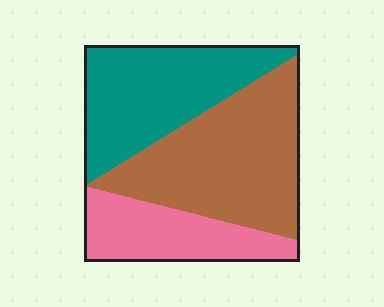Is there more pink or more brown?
Brown.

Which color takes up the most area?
Brown, at roughly 45%.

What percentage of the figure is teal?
Teal covers 34% of the figure.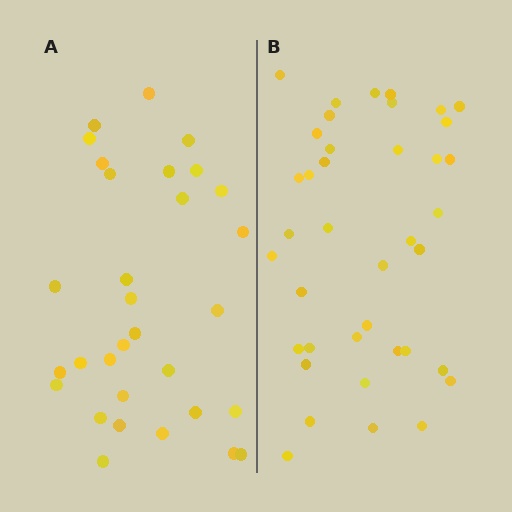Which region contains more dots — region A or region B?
Region B (the right region) has more dots.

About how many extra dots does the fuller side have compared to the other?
Region B has roughly 8 or so more dots than region A.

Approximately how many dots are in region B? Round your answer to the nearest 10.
About 40 dots. (The exact count is 39, which rounds to 40.)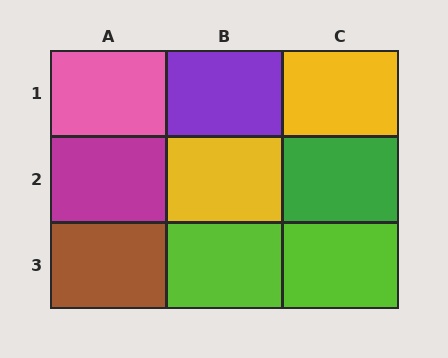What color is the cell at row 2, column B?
Yellow.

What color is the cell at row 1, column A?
Pink.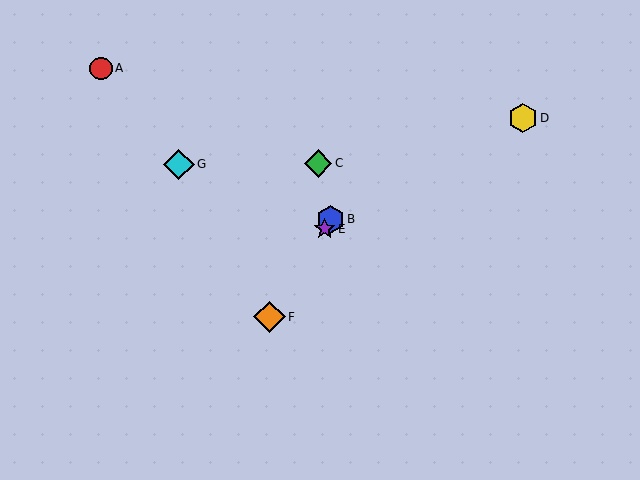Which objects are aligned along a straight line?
Objects B, E, F are aligned along a straight line.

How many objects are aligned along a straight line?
3 objects (B, E, F) are aligned along a straight line.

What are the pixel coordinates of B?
Object B is at (331, 219).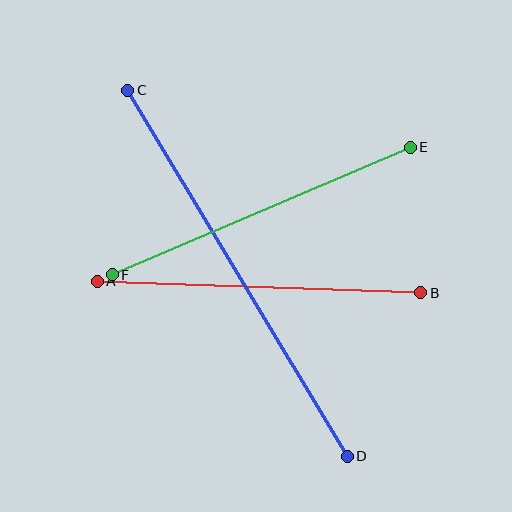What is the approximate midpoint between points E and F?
The midpoint is at approximately (261, 211) pixels.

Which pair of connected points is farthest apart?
Points C and D are farthest apart.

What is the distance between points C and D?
The distance is approximately 427 pixels.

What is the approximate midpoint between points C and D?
The midpoint is at approximately (237, 273) pixels.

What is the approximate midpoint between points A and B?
The midpoint is at approximately (259, 287) pixels.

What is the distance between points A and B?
The distance is approximately 324 pixels.